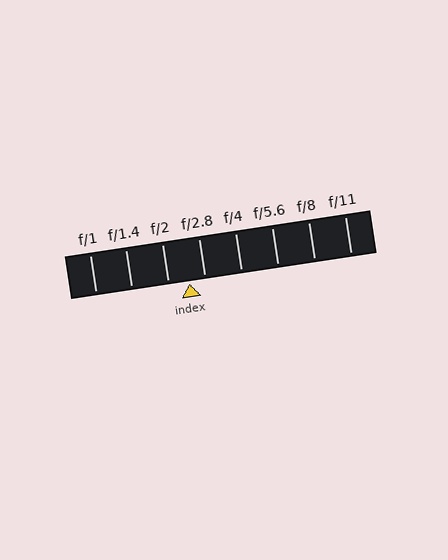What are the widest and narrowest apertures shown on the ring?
The widest aperture shown is f/1 and the narrowest is f/11.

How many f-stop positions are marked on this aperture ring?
There are 8 f-stop positions marked.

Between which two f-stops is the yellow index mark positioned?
The index mark is between f/2 and f/2.8.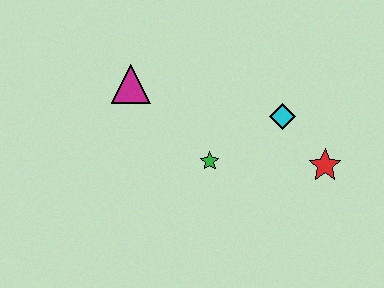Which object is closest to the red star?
The cyan diamond is closest to the red star.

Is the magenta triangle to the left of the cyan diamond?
Yes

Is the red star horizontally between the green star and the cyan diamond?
No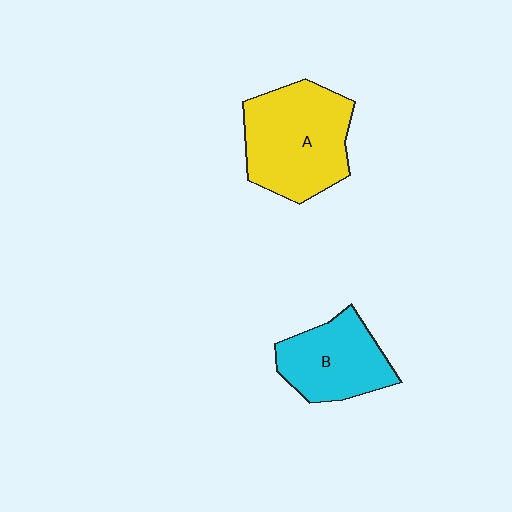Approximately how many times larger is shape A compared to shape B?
Approximately 1.4 times.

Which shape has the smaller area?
Shape B (cyan).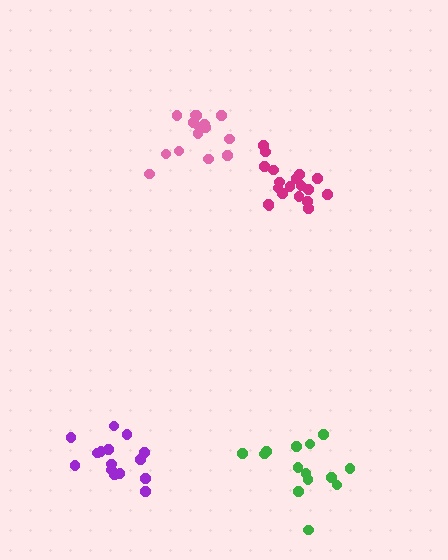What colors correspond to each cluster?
The clusters are colored: purple, magenta, green, pink.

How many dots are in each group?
Group 1: 16 dots, Group 2: 19 dots, Group 3: 14 dots, Group 4: 15 dots (64 total).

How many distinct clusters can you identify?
There are 4 distinct clusters.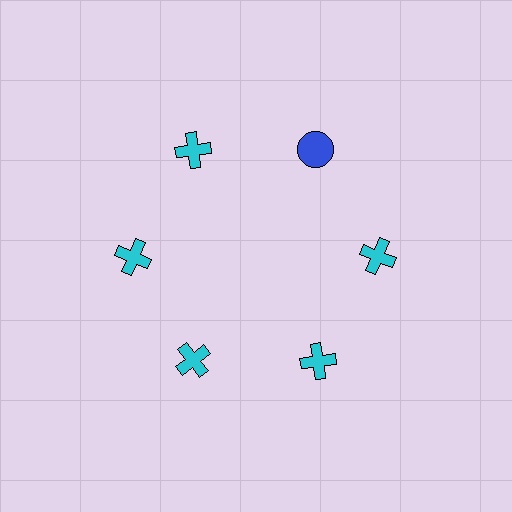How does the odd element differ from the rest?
It differs in both color (blue instead of cyan) and shape (circle instead of cross).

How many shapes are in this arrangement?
There are 6 shapes arranged in a ring pattern.